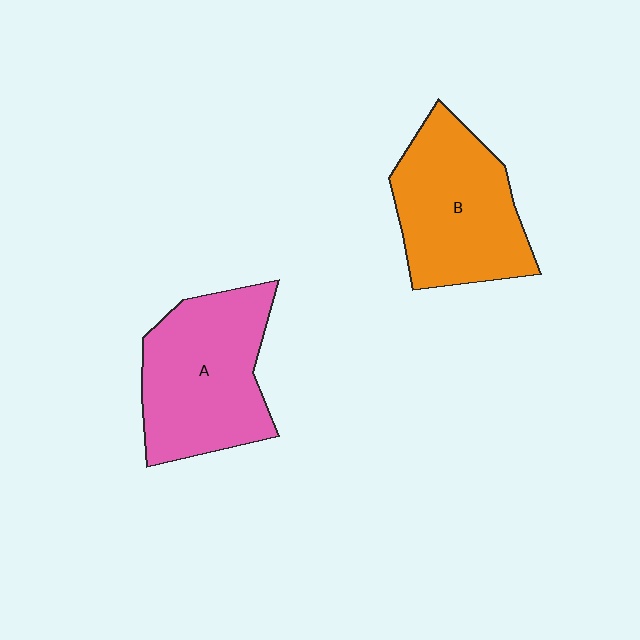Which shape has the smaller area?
Shape B (orange).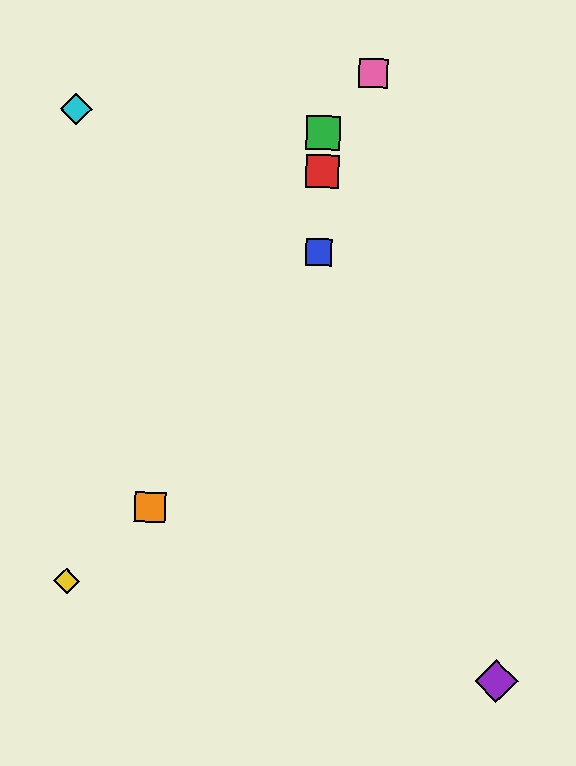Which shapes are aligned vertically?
The red square, the blue square, the green square are aligned vertically.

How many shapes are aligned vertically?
3 shapes (the red square, the blue square, the green square) are aligned vertically.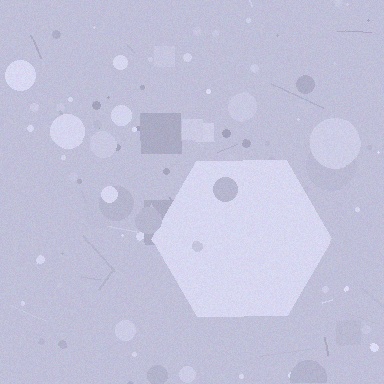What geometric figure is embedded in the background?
A hexagon is embedded in the background.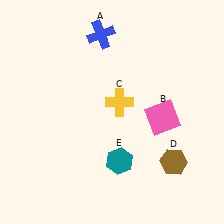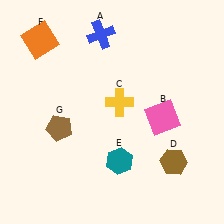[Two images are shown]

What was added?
An orange square (F), a brown pentagon (G) were added in Image 2.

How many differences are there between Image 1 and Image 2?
There are 2 differences between the two images.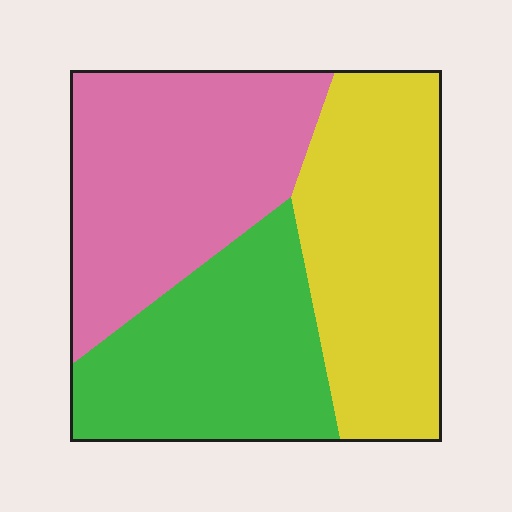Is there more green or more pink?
Pink.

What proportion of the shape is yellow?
Yellow takes up about one third (1/3) of the shape.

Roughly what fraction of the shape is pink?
Pink takes up about three eighths (3/8) of the shape.